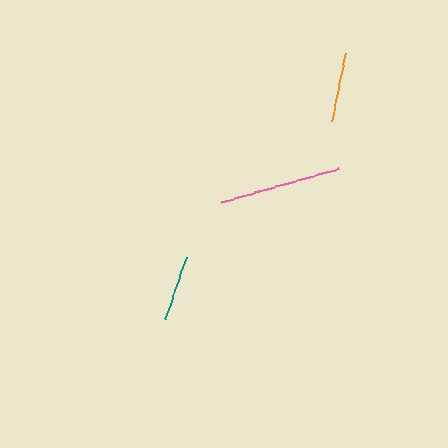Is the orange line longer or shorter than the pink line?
The pink line is longer than the orange line.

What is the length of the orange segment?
The orange segment is approximately 70 pixels long.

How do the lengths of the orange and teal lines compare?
The orange and teal lines are approximately the same length.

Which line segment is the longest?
The pink line is the longest at approximately 122 pixels.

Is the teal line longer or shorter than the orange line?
The orange line is longer than the teal line.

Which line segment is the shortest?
The teal line is the shortest at approximately 66 pixels.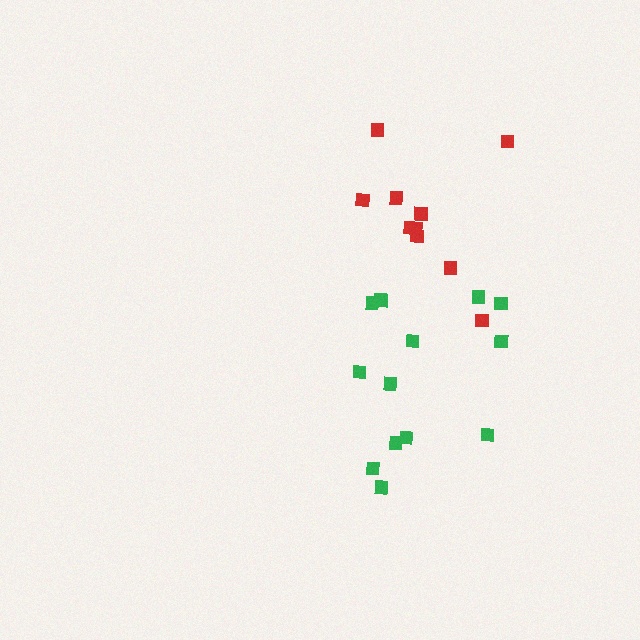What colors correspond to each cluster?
The clusters are colored: green, red.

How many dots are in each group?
Group 1: 13 dots, Group 2: 10 dots (23 total).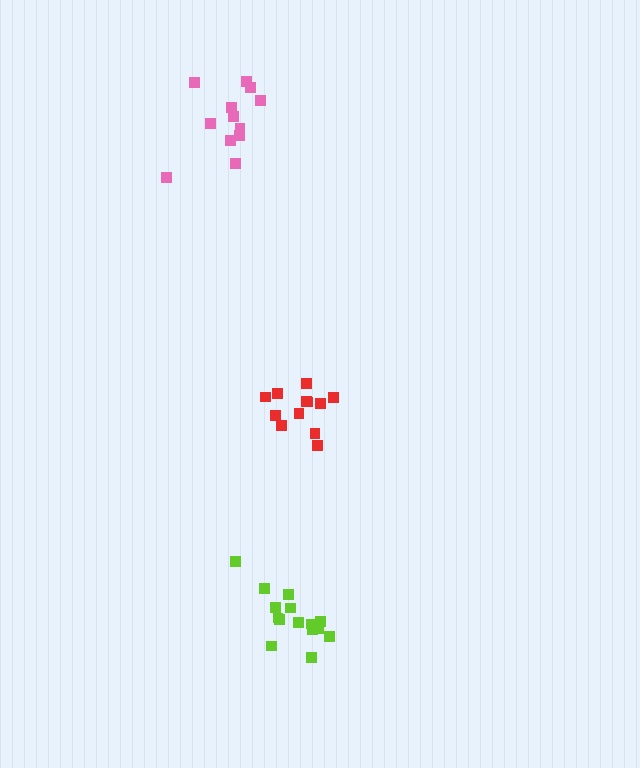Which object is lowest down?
The lime cluster is bottommost.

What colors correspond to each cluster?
The clusters are colored: red, lime, pink.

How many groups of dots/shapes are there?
There are 3 groups.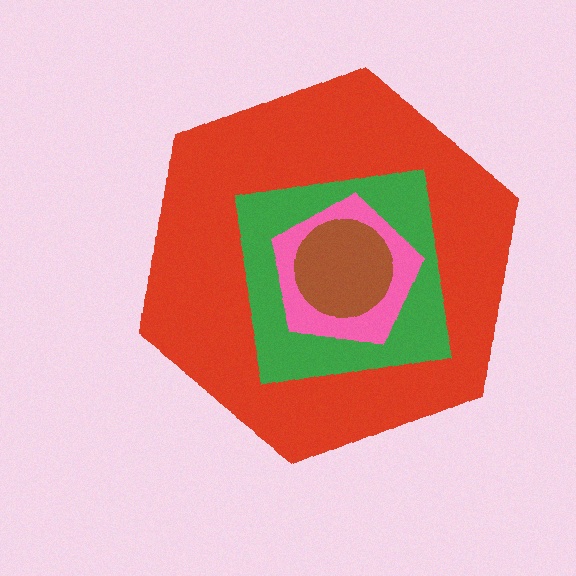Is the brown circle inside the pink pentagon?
Yes.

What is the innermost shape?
The brown circle.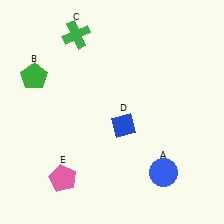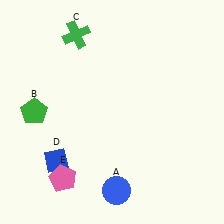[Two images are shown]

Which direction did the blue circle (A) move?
The blue circle (A) moved left.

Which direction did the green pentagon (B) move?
The green pentagon (B) moved down.